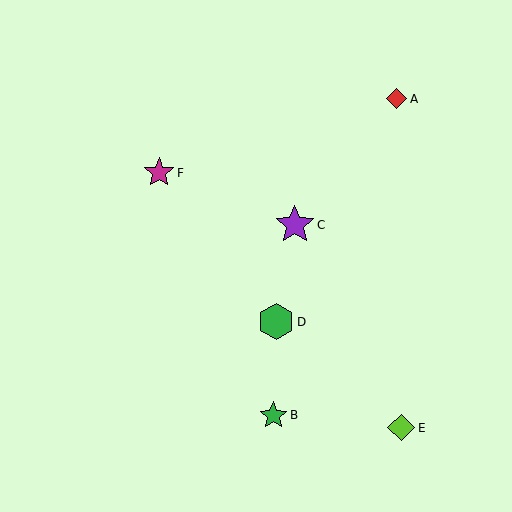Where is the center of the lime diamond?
The center of the lime diamond is at (401, 428).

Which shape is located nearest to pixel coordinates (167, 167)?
The magenta star (labeled F) at (159, 173) is nearest to that location.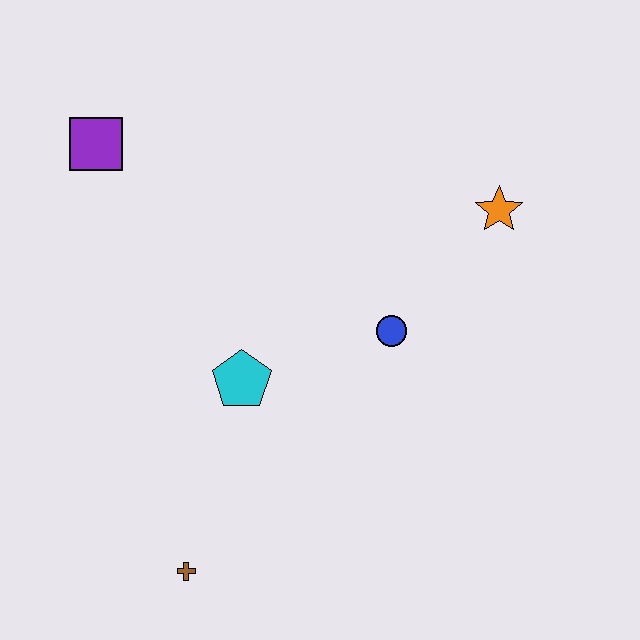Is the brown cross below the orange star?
Yes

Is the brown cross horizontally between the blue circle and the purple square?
Yes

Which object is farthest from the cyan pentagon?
The orange star is farthest from the cyan pentagon.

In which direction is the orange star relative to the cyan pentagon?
The orange star is to the right of the cyan pentagon.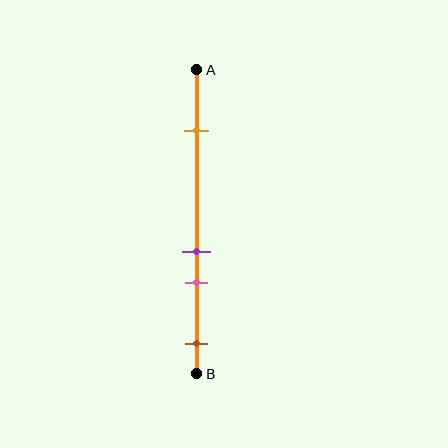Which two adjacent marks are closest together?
The purple and pink marks are the closest adjacent pair.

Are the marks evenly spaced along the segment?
No, the marks are not evenly spaced.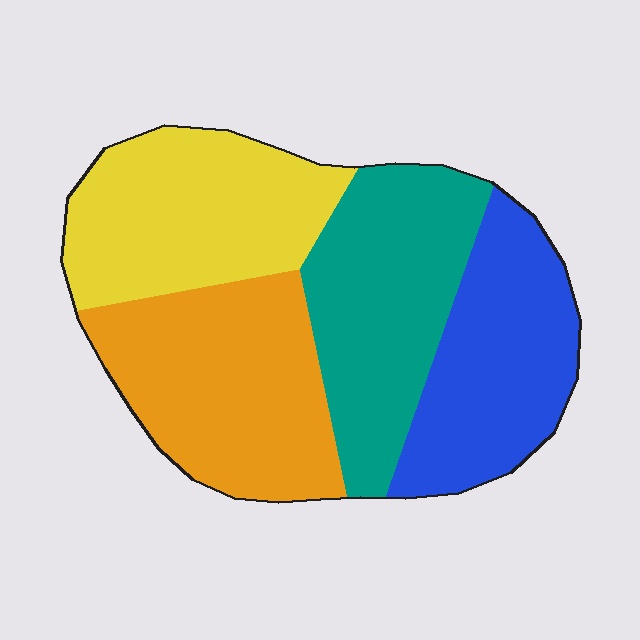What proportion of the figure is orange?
Orange takes up about one quarter (1/4) of the figure.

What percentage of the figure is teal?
Teal covers around 25% of the figure.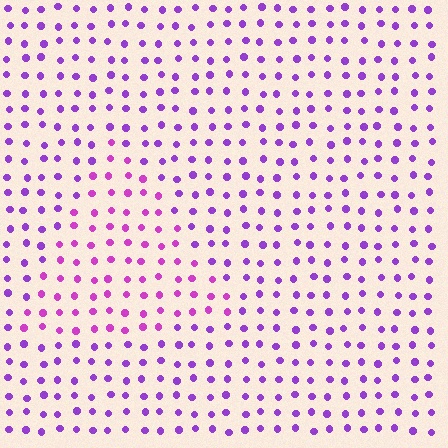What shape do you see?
I see a triangle.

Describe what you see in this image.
The image is filled with small purple elements in a uniform arrangement. A triangle-shaped region is visible where the elements are tinted to a slightly different hue, forming a subtle color boundary.